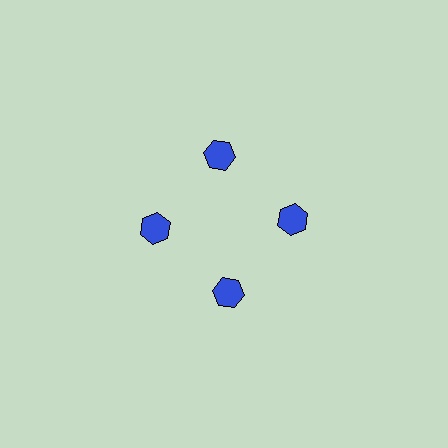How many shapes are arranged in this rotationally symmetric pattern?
There are 4 shapes, arranged in 4 groups of 1.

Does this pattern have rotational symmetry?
Yes, this pattern has 4-fold rotational symmetry. It looks the same after rotating 90 degrees around the center.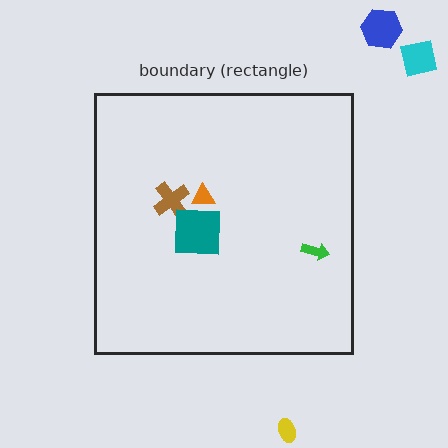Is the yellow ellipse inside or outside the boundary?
Outside.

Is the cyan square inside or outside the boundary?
Outside.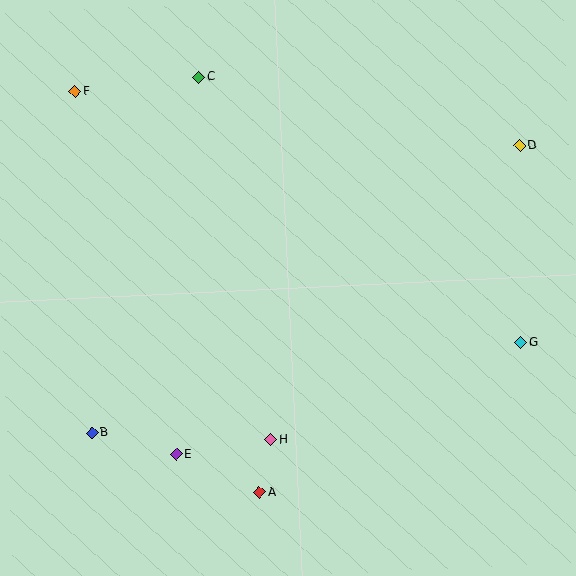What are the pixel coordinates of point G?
Point G is at (520, 343).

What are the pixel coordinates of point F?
Point F is at (75, 92).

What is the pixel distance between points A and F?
The distance between A and F is 441 pixels.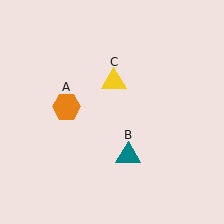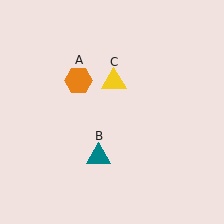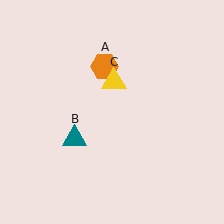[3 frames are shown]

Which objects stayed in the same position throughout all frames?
Yellow triangle (object C) remained stationary.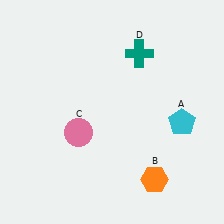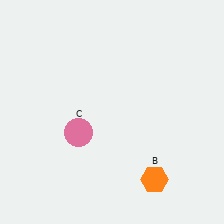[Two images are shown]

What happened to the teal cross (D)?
The teal cross (D) was removed in Image 2. It was in the top-right area of Image 1.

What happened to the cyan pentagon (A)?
The cyan pentagon (A) was removed in Image 2. It was in the bottom-right area of Image 1.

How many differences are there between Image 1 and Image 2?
There are 2 differences between the two images.